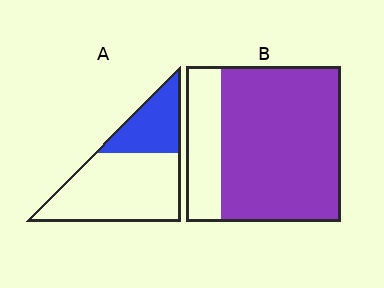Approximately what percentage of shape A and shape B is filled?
A is approximately 30% and B is approximately 75%.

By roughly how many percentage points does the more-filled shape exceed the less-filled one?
By roughly 45 percentage points (B over A).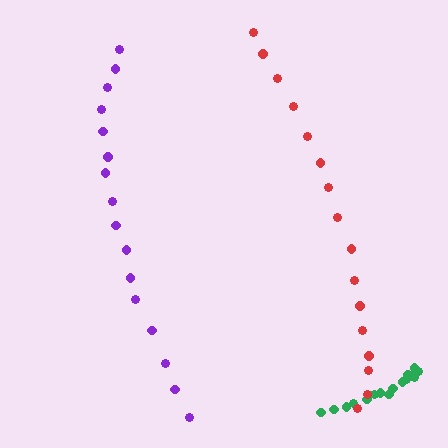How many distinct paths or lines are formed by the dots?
There are 3 distinct paths.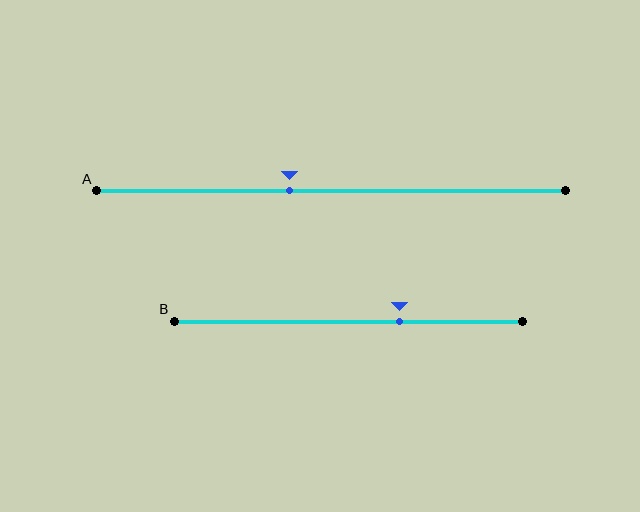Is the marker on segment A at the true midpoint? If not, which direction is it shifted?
No, the marker on segment A is shifted to the left by about 9% of the segment length.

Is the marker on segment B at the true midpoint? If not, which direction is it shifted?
No, the marker on segment B is shifted to the right by about 15% of the segment length.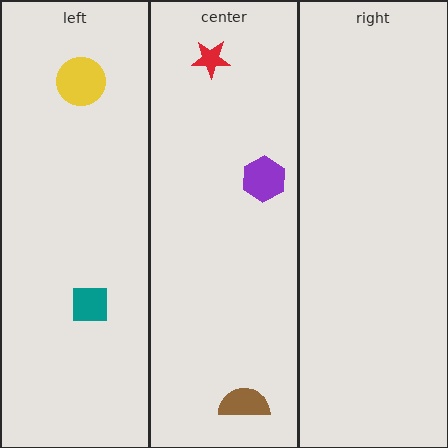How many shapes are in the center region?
3.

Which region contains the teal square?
The left region.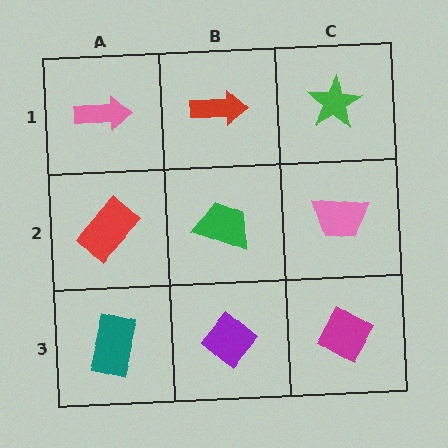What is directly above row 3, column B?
A green trapezoid.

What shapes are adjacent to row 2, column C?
A green star (row 1, column C), a magenta diamond (row 3, column C), a green trapezoid (row 2, column B).